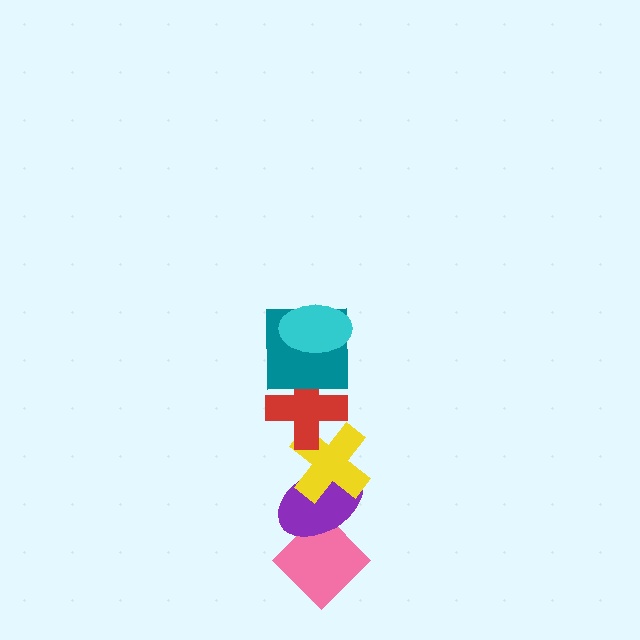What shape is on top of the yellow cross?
The red cross is on top of the yellow cross.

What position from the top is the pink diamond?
The pink diamond is 6th from the top.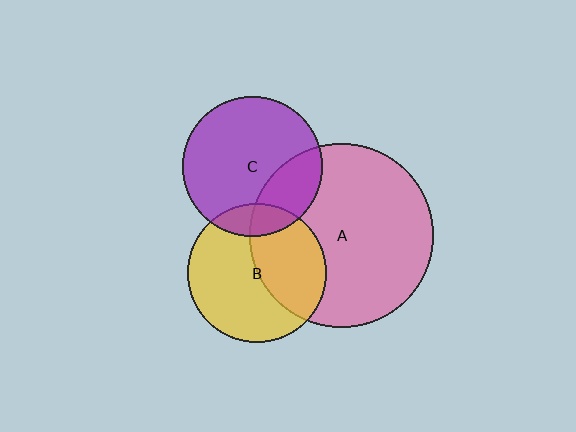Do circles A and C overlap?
Yes.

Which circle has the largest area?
Circle A (pink).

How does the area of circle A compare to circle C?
Approximately 1.7 times.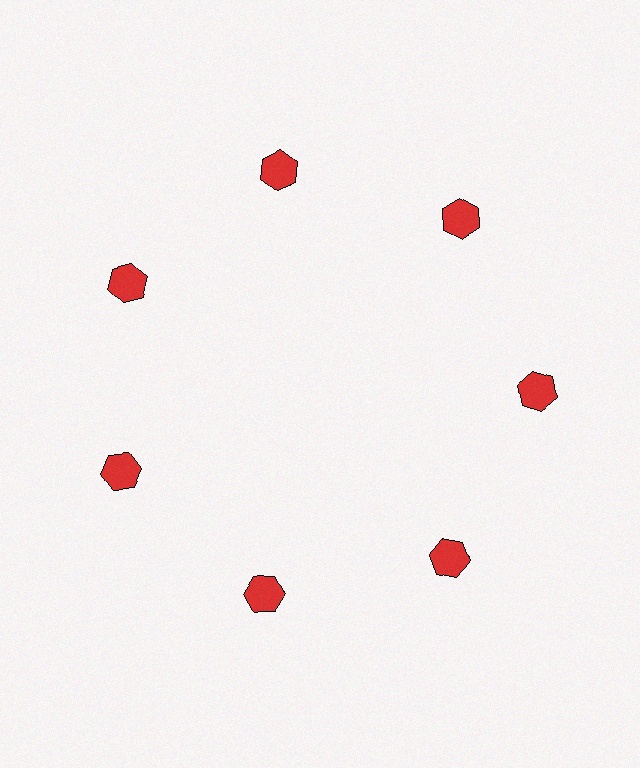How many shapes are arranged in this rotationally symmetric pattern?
There are 7 shapes, arranged in 7 groups of 1.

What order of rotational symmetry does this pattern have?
This pattern has 7-fold rotational symmetry.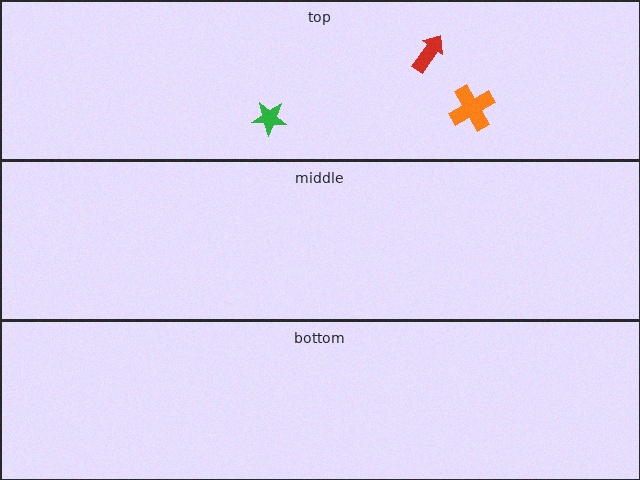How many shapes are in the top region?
3.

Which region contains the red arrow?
The top region.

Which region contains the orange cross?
The top region.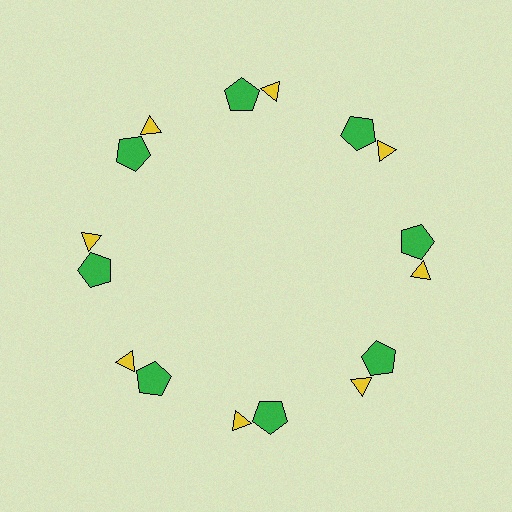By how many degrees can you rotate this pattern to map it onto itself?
The pattern maps onto itself every 45 degrees of rotation.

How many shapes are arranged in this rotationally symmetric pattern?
There are 16 shapes, arranged in 8 groups of 2.